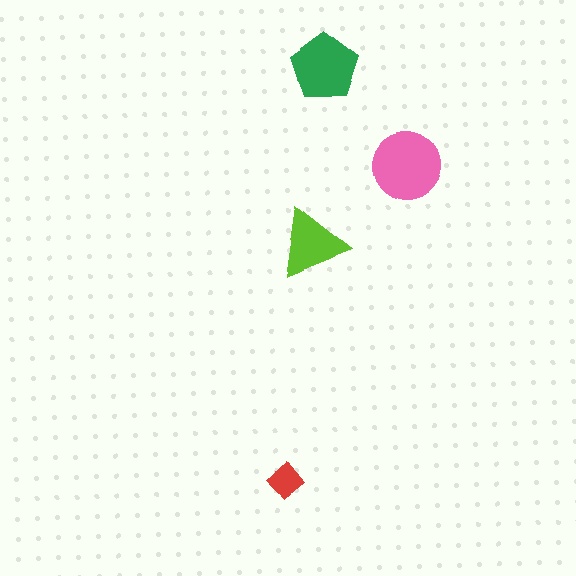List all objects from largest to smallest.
The pink circle, the green pentagon, the lime triangle, the red diamond.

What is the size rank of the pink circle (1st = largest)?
1st.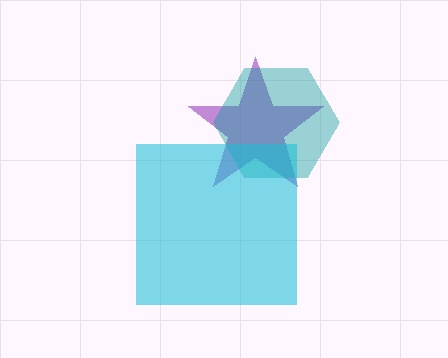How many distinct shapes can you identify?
There are 3 distinct shapes: a purple star, a teal hexagon, a cyan square.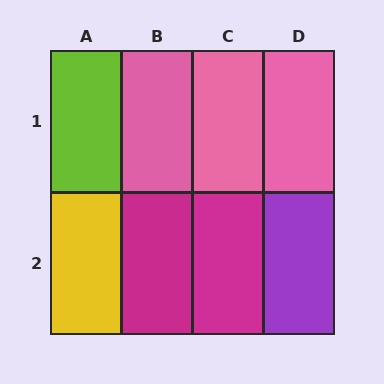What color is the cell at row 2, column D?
Purple.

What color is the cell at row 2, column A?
Yellow.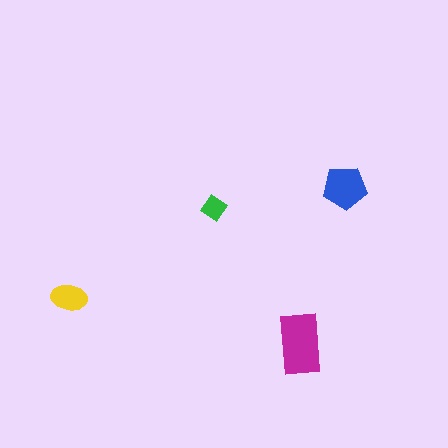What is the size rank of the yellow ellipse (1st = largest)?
3rd.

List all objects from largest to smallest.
The magenta rectangle, the blue pentagon, the yellow ellipse, the green diamond.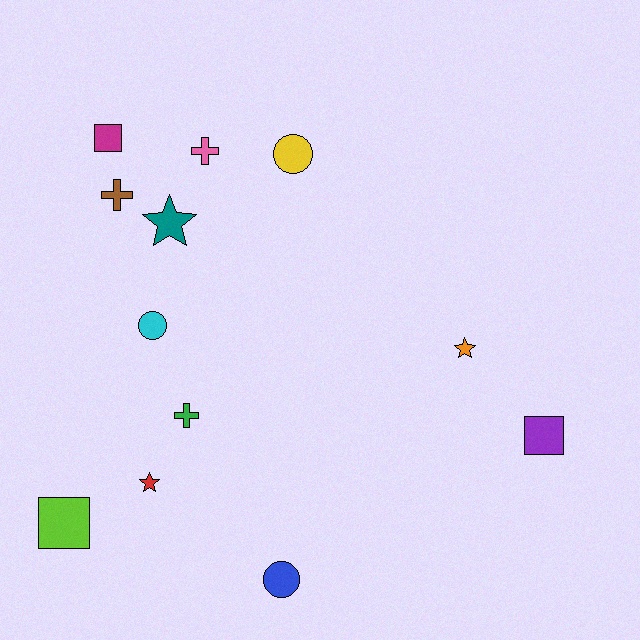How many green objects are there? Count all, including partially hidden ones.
There is 1 green object.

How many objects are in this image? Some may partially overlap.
There are 12 objects.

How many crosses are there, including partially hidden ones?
There are 3 crosses.